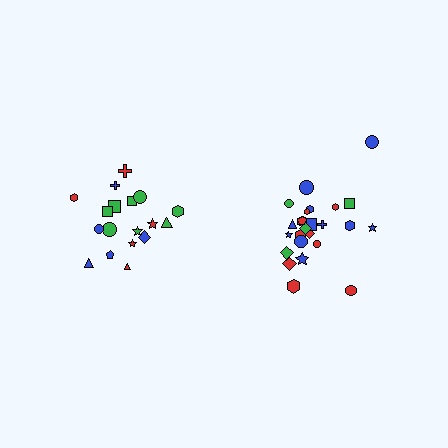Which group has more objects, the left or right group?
The right group.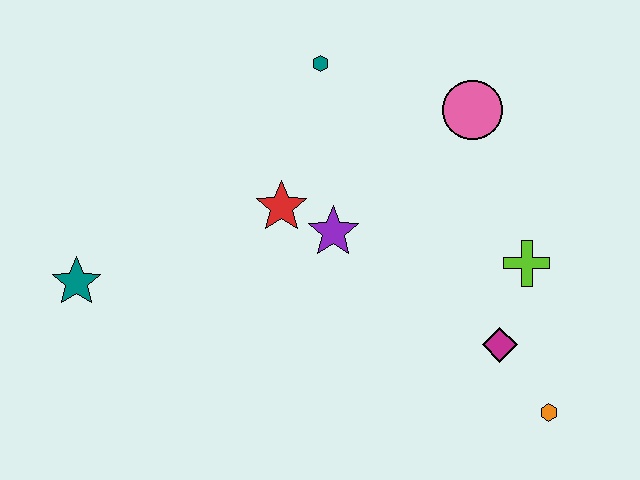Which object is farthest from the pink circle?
The teal star is farthest from the pink circle.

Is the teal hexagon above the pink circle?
Yes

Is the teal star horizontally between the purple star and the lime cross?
No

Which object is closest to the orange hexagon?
The magenta diamond is closest to the orange hexagon.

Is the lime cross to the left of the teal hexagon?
No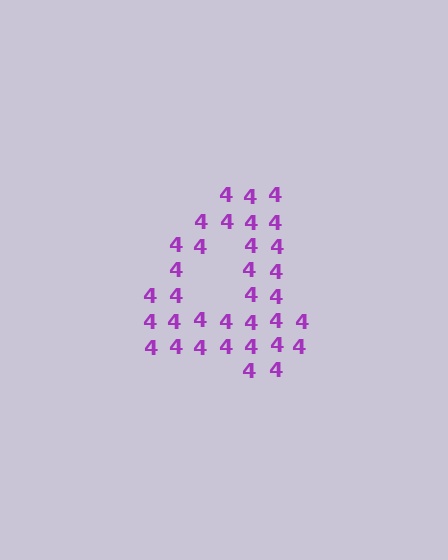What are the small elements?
The small elements are digit 4's.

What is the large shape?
The large shape is the digit 4.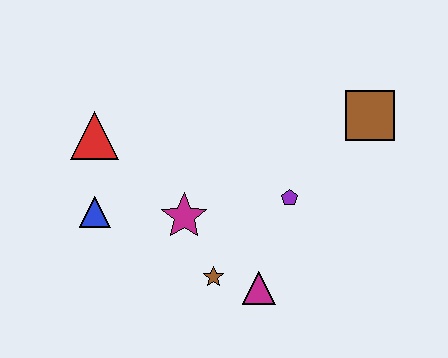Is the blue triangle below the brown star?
No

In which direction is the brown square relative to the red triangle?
The brown square is to the right of the red triangle.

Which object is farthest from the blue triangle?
The brown square is farthest from the blue triangle.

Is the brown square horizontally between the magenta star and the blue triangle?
No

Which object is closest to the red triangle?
The blue triangle is closest to the red triangle.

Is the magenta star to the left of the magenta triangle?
Yes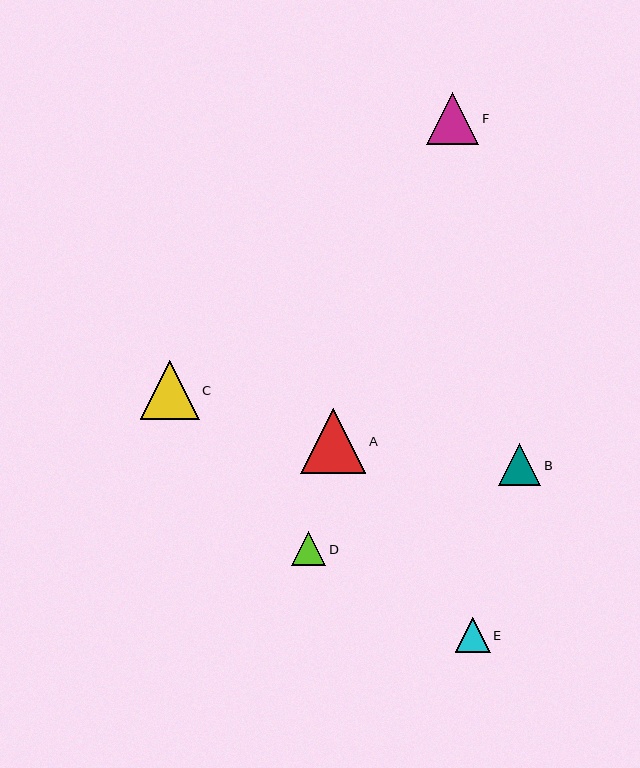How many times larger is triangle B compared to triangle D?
Triangle B is approximately 1.2 times the size of triangle D.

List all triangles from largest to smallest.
From largest to smallest: A, C, F, B, E, D.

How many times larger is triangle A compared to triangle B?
Triangle A is approximately 1.6 times the size of triangle B.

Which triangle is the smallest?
Triangle D is the smallest with a size of approximately 35 pixels.